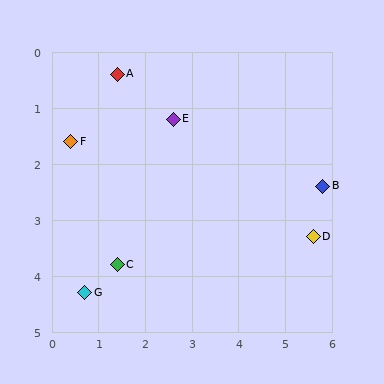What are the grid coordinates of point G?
Point G is at approximately (0.7, 4.3).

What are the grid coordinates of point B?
Point B is at approximately (5.8, 2.4).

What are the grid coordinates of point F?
Point F is at approximately (0.4, 1.6).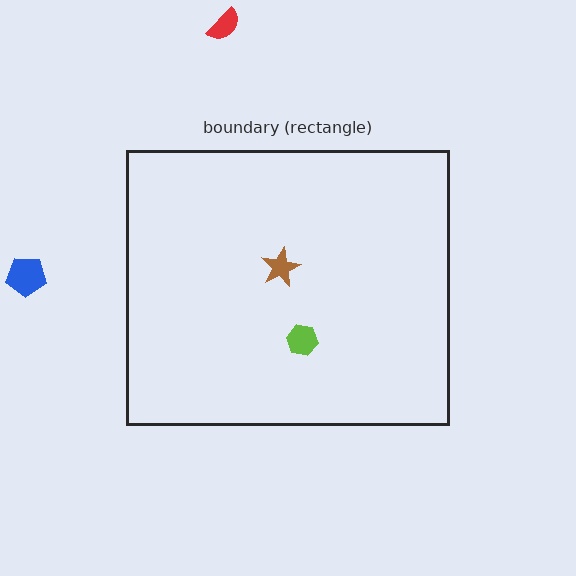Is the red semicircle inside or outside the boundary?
Outside.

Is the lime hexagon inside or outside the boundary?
Inside.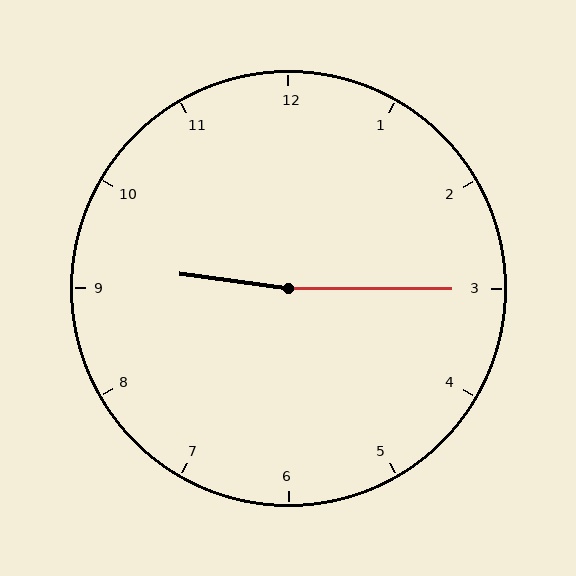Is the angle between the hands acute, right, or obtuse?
It is obtuse.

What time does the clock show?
9:15.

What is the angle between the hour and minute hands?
Approximately 172 degrees.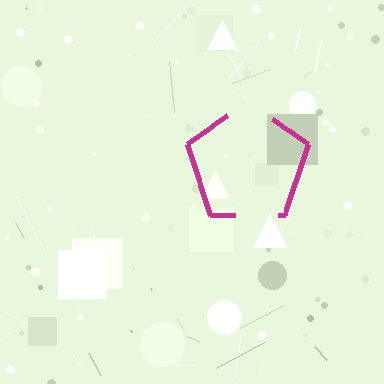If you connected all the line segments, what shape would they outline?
They would outline a pentagon.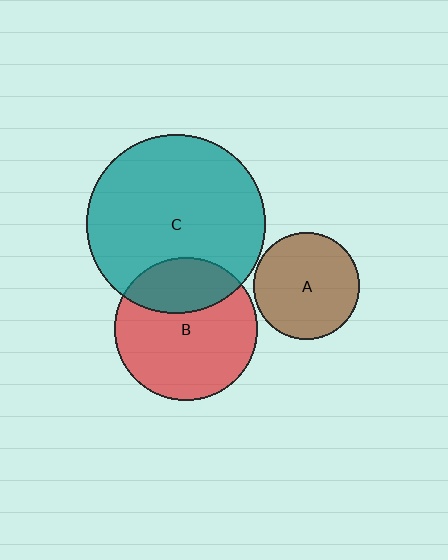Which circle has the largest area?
Circle C (teal).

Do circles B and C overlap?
Yes.